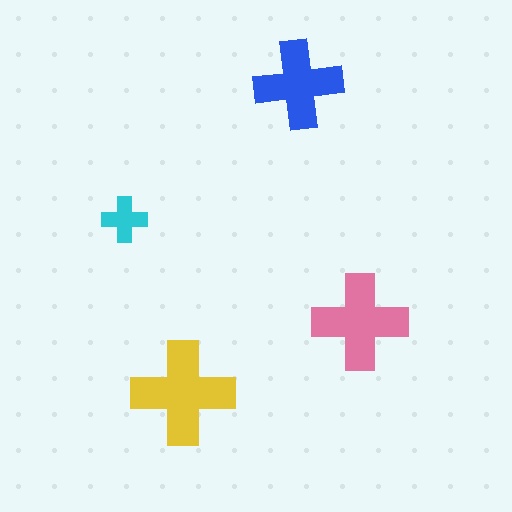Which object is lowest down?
The yellow cross is bottommost.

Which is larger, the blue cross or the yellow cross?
The yellow one.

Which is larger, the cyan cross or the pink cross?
The pink one.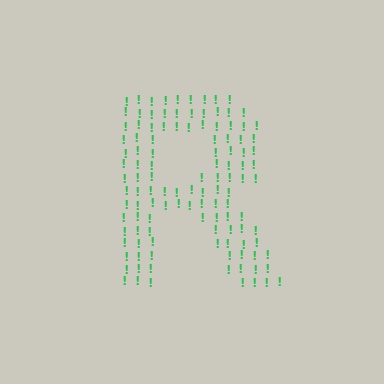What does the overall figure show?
The overall figure shows the letter R.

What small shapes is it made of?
It is made of small exclamation marks.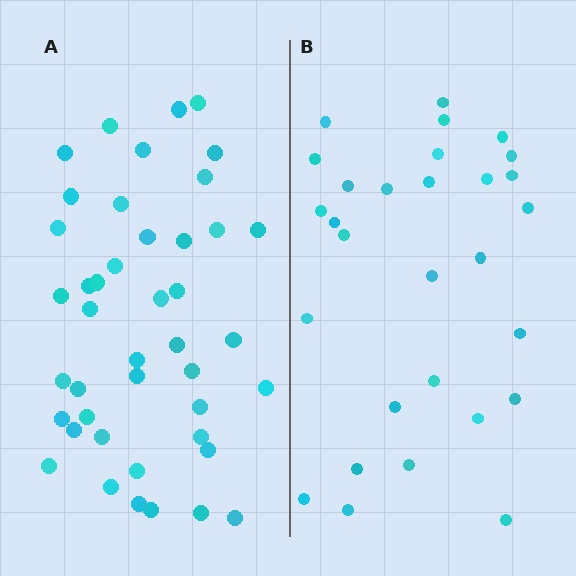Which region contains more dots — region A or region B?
Region A (the left region) has more dots.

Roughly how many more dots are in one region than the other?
Region A has approximately 15 more dots than region B.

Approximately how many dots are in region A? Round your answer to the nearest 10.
About 40 dots. (The exact count is 43, which rounds to 40.)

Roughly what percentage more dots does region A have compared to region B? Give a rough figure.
About 50% more.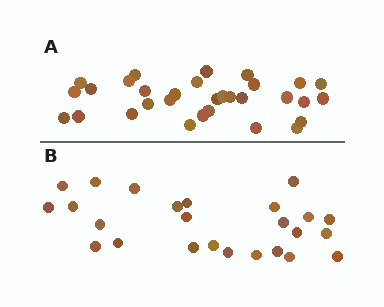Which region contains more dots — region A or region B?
Region A (the top region) has more dots.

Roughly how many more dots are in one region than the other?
Region A has about 6 more dots than region B.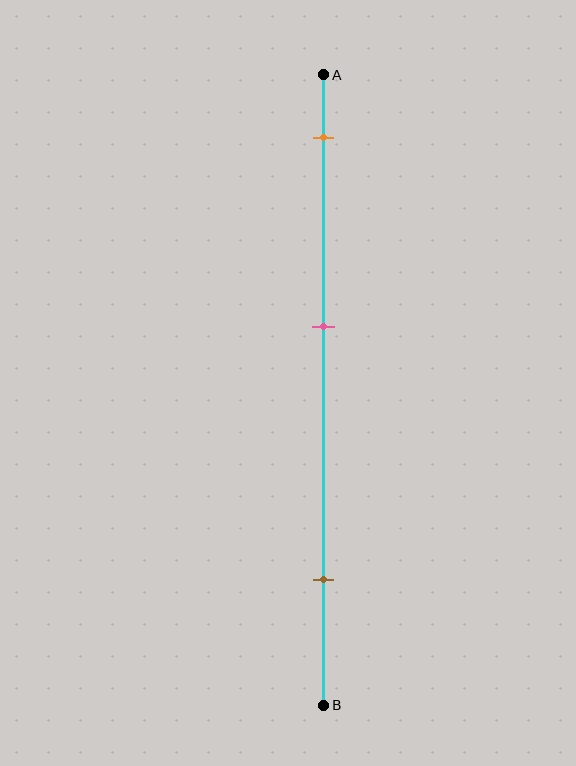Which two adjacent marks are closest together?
The orange and pink marks are the closest adjacent pair.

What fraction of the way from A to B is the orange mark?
The orange mark is approximately 10% (0.1) of the way from A to B.